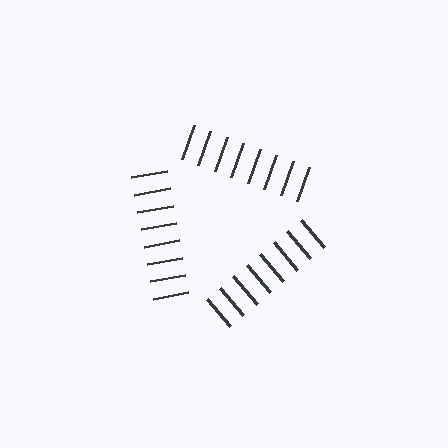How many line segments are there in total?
24 — 8 along each of the 3 edges.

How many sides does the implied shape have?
3 sides — the line-ends trace a triangle.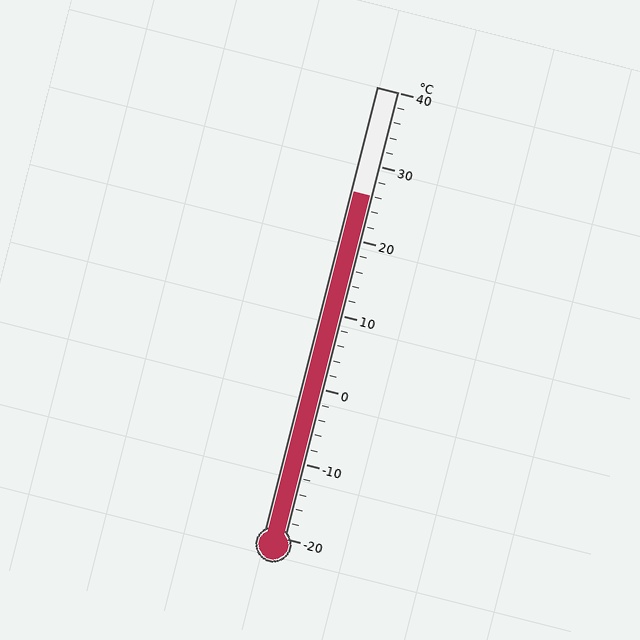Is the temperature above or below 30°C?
The temperature is below 30°C.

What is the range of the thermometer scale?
The thermometer scale ranges from -20°C to 40°C.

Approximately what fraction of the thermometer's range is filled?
The thermometer is filled to approximately 75% of its range.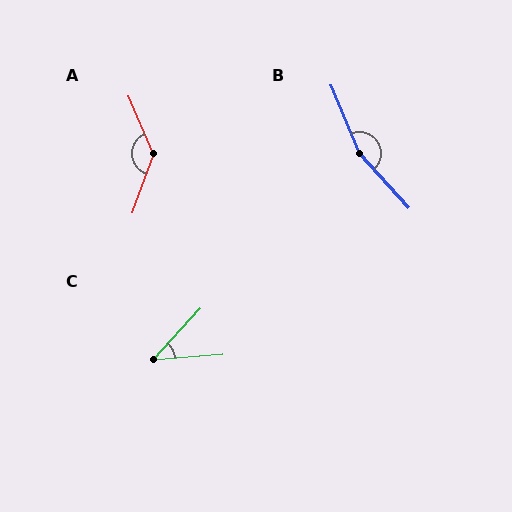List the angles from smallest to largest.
C (43°), A (138°), B (160°).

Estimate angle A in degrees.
Approximately 138 degrees.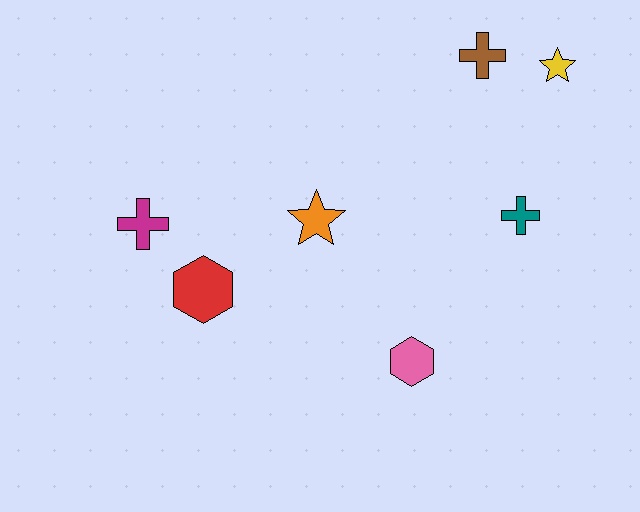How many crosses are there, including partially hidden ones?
There are 3 crosses.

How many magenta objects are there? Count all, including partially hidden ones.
There is 1 magenta object.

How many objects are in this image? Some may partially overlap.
There are 7 objects.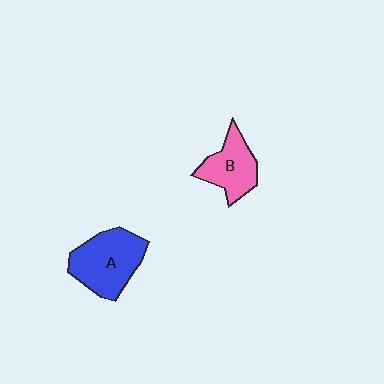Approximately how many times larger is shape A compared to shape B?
Approximately 1.4 times.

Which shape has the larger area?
Shape A (blue).